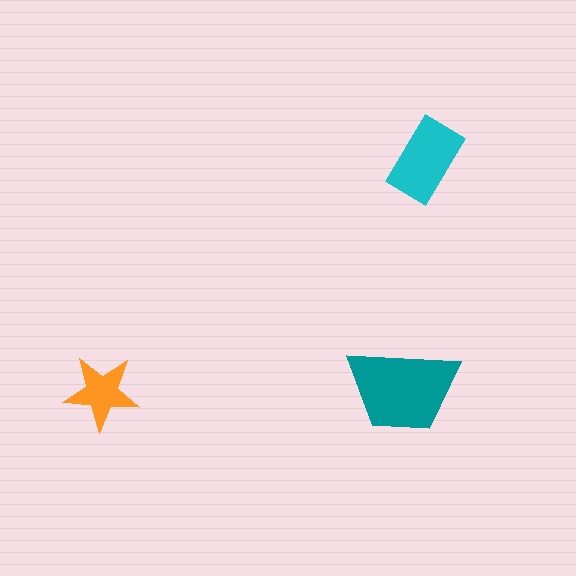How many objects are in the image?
There are 3 objects in the image.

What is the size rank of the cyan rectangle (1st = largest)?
2nd.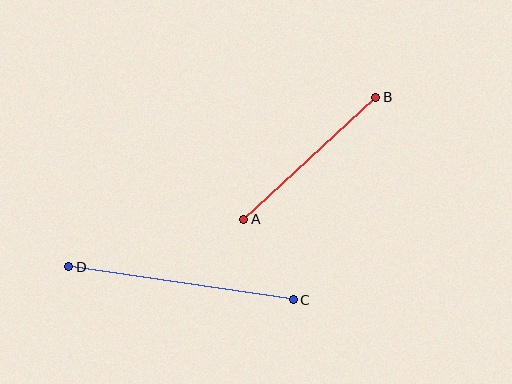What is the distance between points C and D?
The distance is approximately 227 pixels.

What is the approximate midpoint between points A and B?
The midpoint is at approximately (310, 158) pixels.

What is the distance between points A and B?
The distance is approximately 180 pixels.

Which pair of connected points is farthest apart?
Points C and D are farthest apart.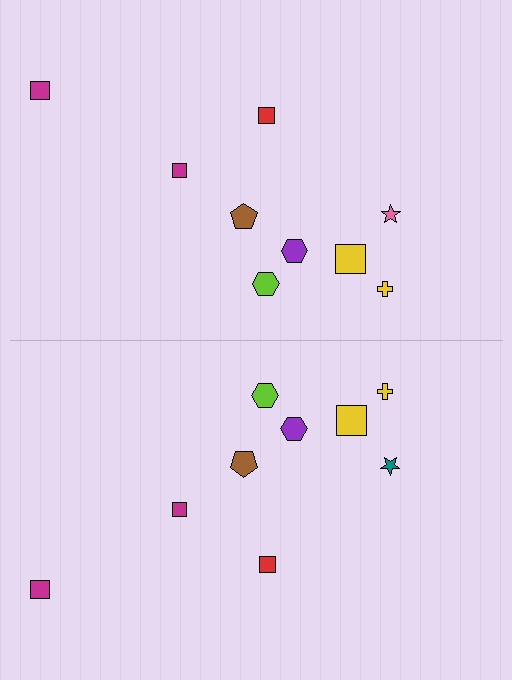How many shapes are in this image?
There are 18 shapes in this image.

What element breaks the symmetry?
The teal star on the bottom side breaks the symmetry — its mirror counterpart is pink.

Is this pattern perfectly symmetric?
No, the pattern is not perfectly symmetric. The teal star on the bottom side breaks the symmetry — its mirror counterpart is pink.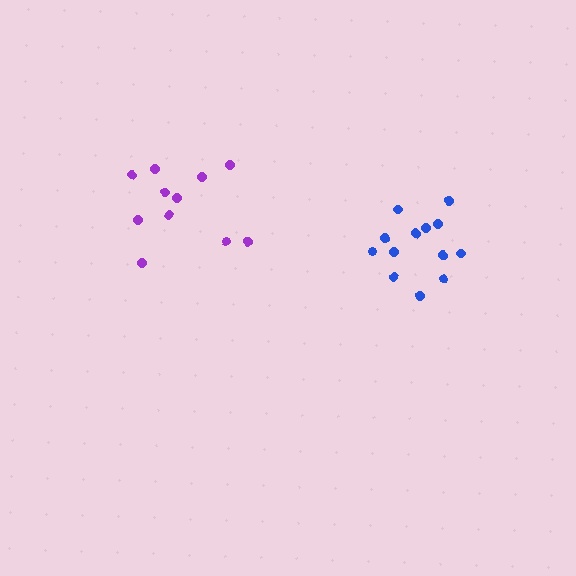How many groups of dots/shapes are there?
There are 2 groups.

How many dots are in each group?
Group 1: 13 dots, Group 2: 11 dots (24 total).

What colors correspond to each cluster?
The clusters are colored: blue, purple.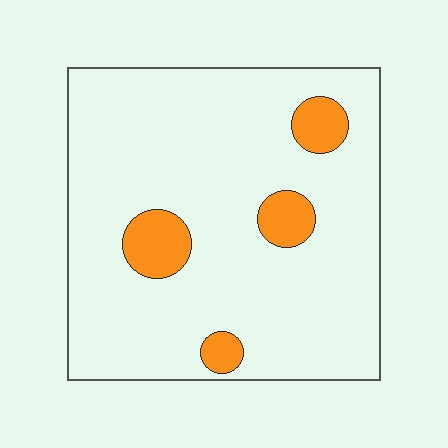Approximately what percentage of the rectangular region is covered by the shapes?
Approximately 10%.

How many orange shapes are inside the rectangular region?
4.